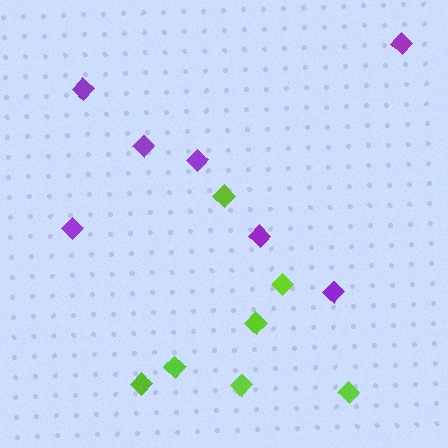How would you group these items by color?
There are 2 groups: one group of purple diamonds (7) and one group of lime diamonds (7).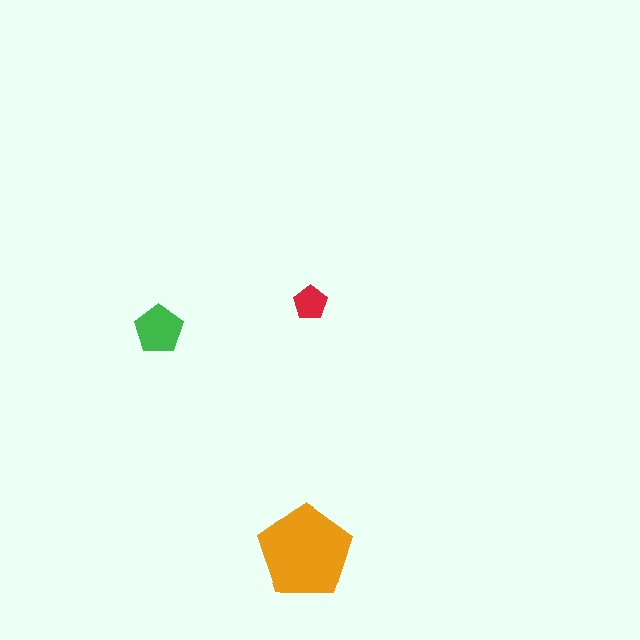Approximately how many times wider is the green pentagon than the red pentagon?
About 1.5 times wider.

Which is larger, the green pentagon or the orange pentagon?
The orange one.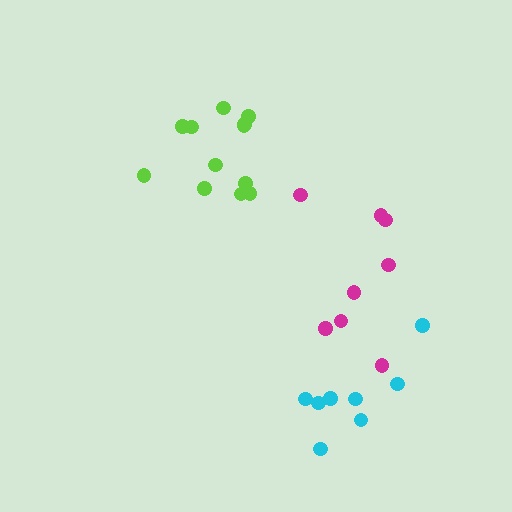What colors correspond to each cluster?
The clusters are colored: cyan, magenta, lime.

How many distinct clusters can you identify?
There are 3 distinct clusters.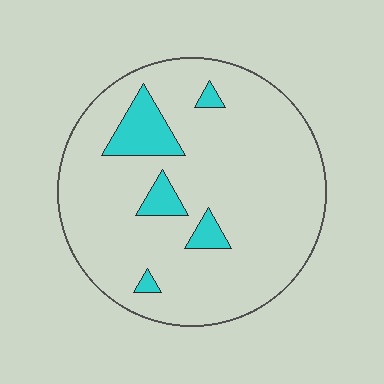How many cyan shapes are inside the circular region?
5.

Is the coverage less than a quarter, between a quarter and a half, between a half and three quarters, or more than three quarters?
Less than a quarter.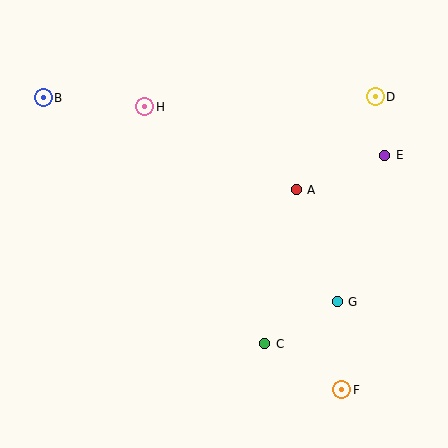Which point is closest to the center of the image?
Point A at (296, 190) is closest to the center.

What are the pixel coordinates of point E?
Point E is at (385, 155).